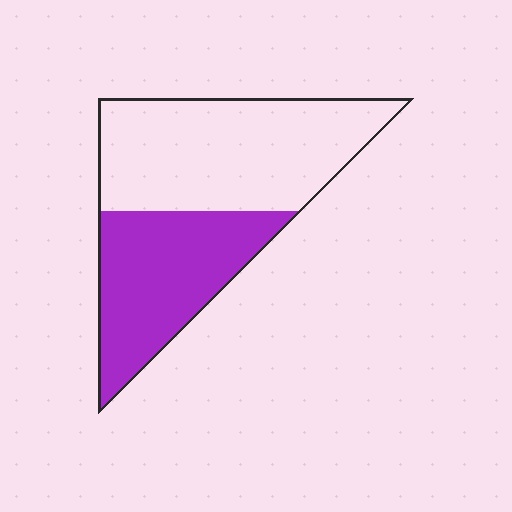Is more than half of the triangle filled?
No.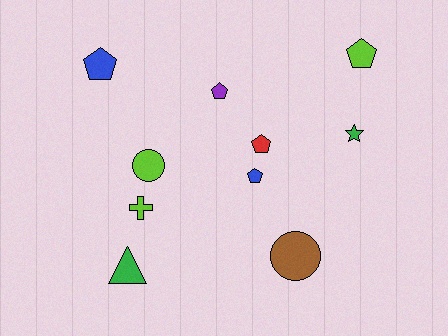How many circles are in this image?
There are 2 circles.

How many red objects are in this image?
There is 1 red object.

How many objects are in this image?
There are 10 objects.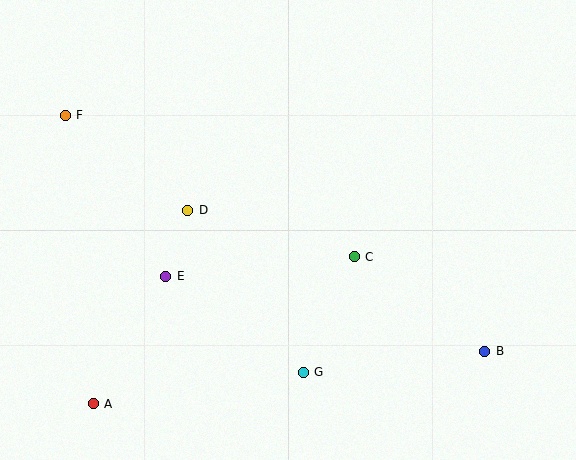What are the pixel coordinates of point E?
Point E is at (166, 276).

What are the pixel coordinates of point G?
Point G is at (303, 372).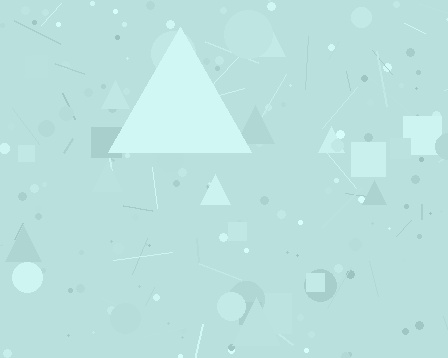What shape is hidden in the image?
A triangle is hidden in the image.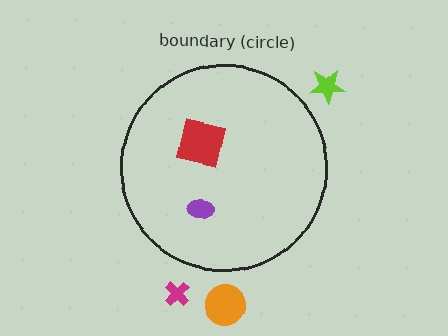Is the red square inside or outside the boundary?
Inside.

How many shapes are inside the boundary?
2 inside, 3 outside.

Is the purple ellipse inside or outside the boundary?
Inside.